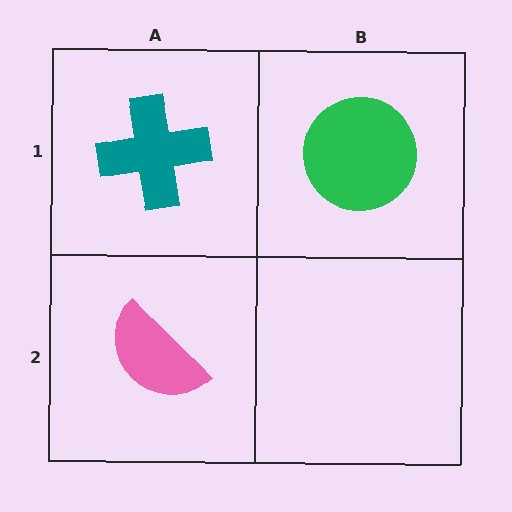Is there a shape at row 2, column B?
No, that cell is empty.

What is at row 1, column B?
A green circle.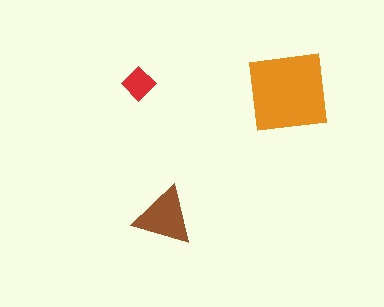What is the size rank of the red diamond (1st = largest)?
3rd.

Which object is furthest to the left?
The red diamond is leftmost.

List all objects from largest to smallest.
The orange square, the brown triangle, the red diamond.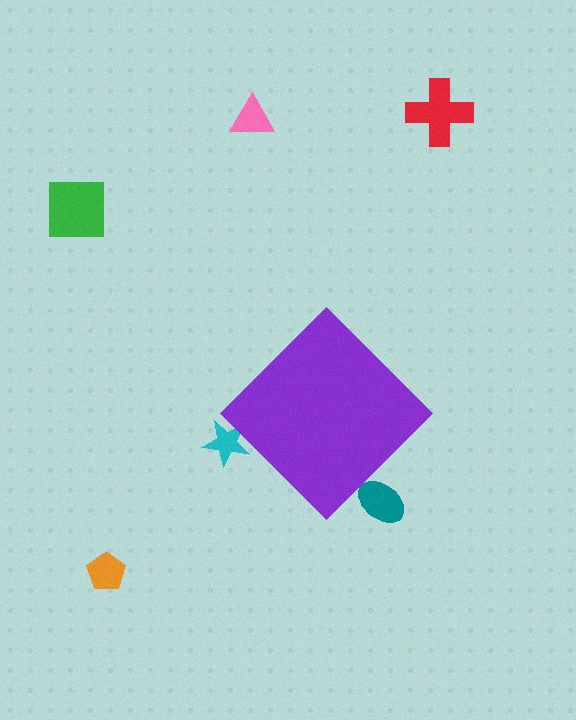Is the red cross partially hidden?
No, the red cross is fully visible.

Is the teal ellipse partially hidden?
Yes, the teal ellipse is partially hidden behind the purple diamond.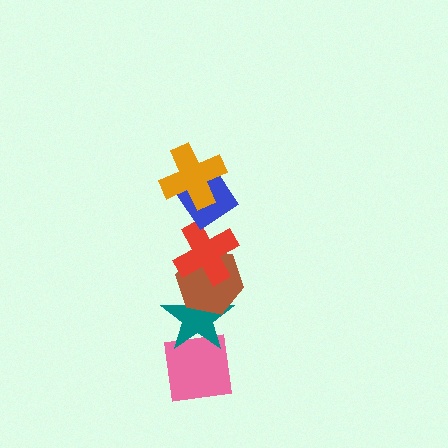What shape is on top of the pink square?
The teal star is on top of the pink square.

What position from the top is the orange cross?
The orange cross is 1st from the top.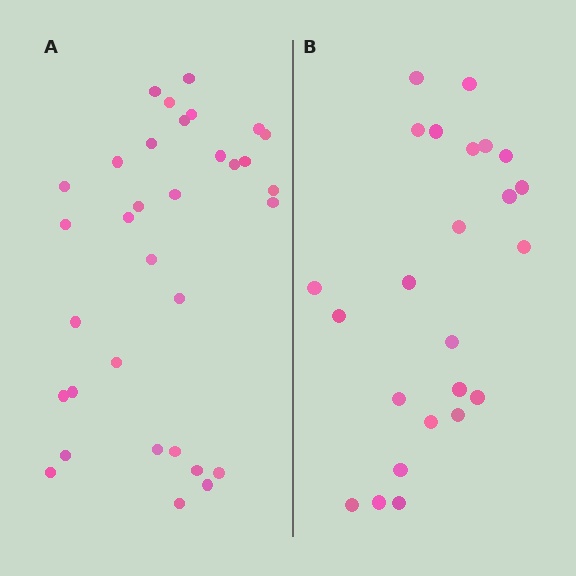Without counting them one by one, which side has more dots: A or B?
Region A (the left region) has more dots.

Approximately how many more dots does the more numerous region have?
Region A has roughly 8 or so more dots than region B.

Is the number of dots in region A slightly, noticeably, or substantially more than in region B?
Region A has noticeably more, but not dramatically so. The ratio is roughly 1.4 to 1.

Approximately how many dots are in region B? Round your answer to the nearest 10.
About 20 dots. (The exact count is 24, which rounds to 20.)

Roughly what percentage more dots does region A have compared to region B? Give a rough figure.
About 40% more.